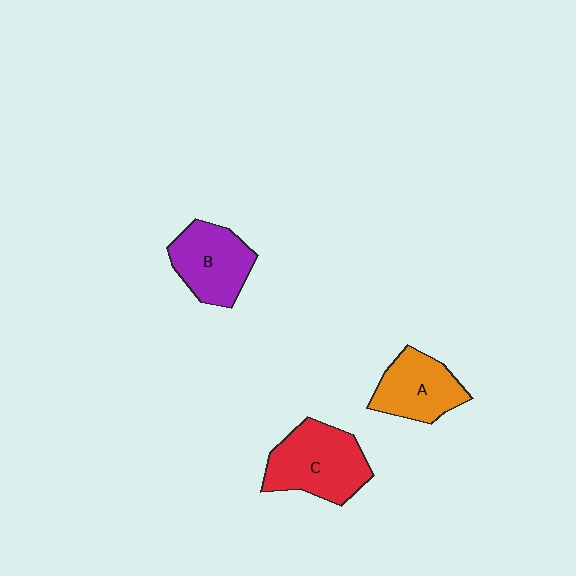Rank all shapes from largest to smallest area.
From largest to smallest: C (red), B (purple), A (orange).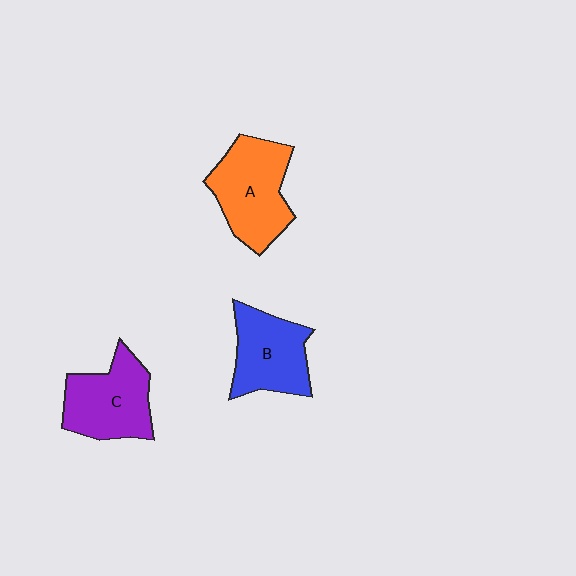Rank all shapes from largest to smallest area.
From largest to smallest: A (orange), C (purple), B (blue).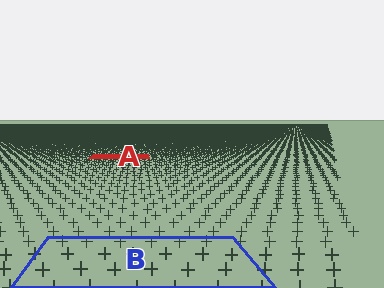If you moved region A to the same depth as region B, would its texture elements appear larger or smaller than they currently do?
They would appear larger. At a closer depth, the same texture elements are projected at a bigger on-screen size.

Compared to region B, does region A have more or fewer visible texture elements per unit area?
Region A has more texture elements per unit area — they are packed more densely because it is farther away.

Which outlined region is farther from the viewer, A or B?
Region A is farther from the viewer — the texture elements inside it appear smaller and more densely packed.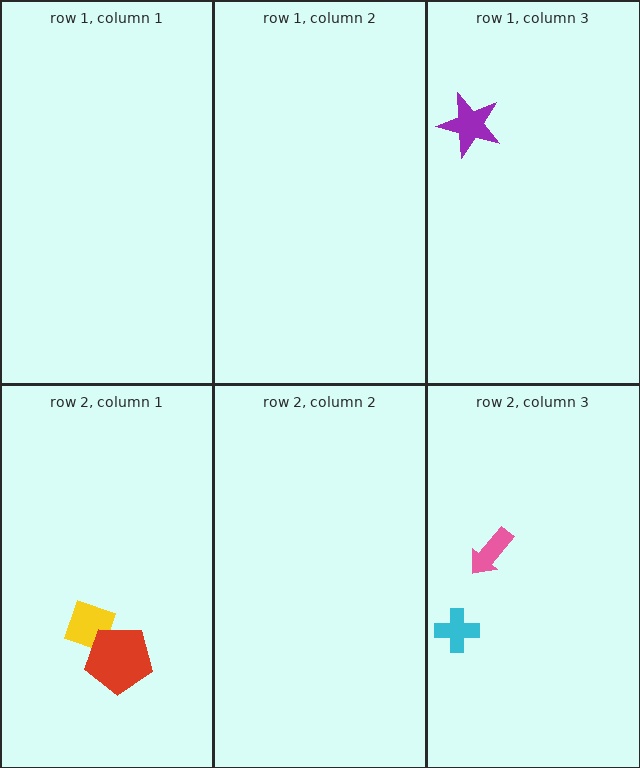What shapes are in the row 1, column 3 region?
The purple star.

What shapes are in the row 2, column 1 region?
The yellow diamond, the red pentagon.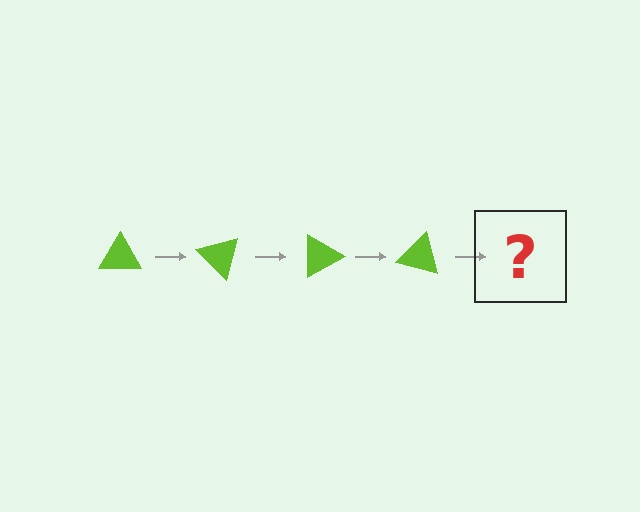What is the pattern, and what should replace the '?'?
The pattern is that the triangle rotates 45 degrees each step. The '?' should be a lime triangle rotated 180 degrees.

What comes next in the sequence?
The next element should be a lime triangle rotated 180 degrees.